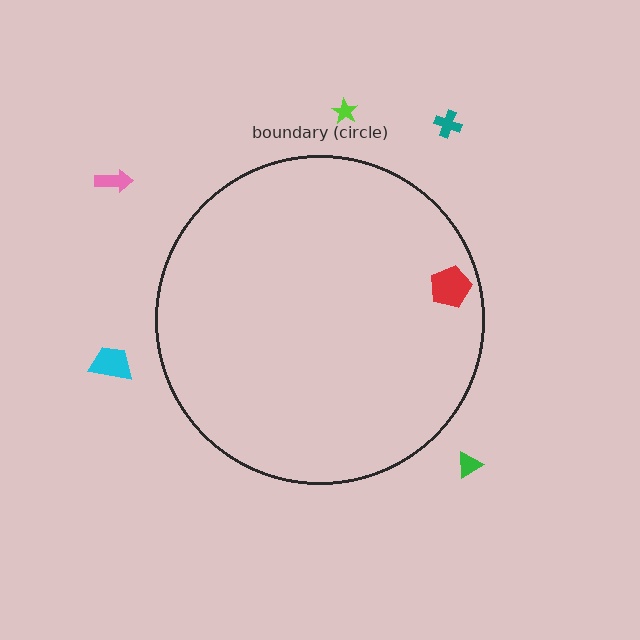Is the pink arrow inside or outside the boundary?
Outside.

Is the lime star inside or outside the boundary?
Outside.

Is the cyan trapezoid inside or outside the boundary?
Outside.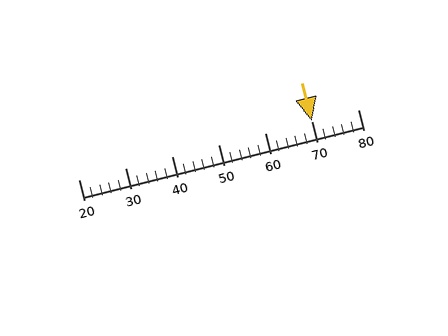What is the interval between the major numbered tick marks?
The major tick marks are spaced 10 units apart.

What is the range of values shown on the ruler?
The ruler shows values from 20 to 80.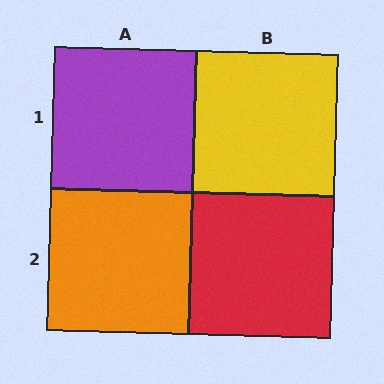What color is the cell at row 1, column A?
Purple.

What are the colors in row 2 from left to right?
Orange, red.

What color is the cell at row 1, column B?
Yellow.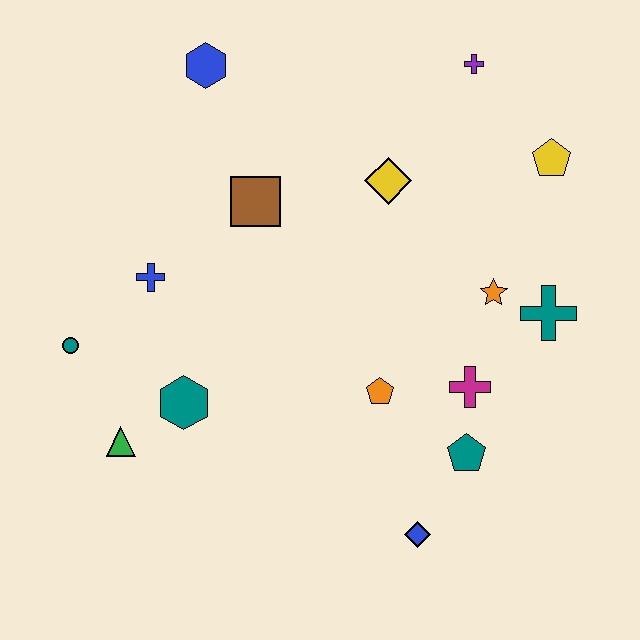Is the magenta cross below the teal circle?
Yes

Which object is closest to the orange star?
The teal cross is closest to the orange star.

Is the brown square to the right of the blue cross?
Yes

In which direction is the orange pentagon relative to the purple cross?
The orange pentagon is below the purple cross.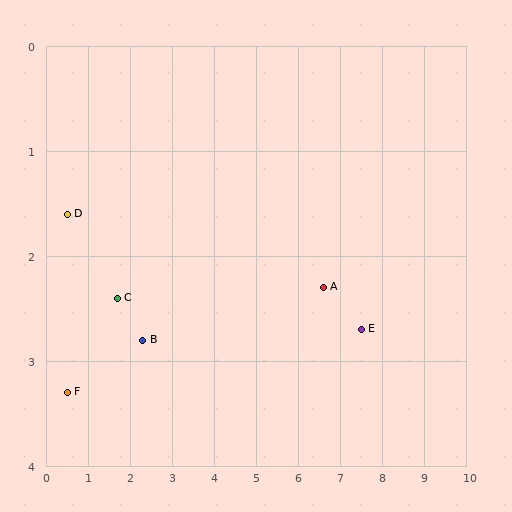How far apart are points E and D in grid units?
Points E and D are about 7.1 grid units apart.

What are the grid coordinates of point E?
Point E is at approximately (7.5, 2.7).